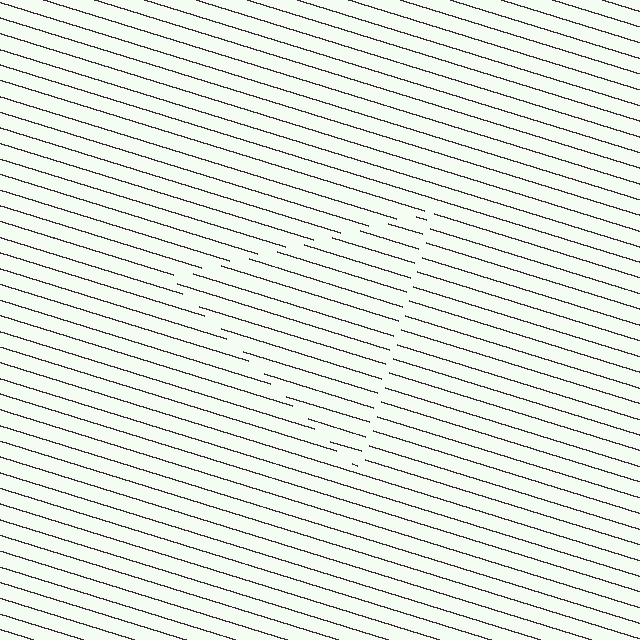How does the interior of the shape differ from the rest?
The interior of the shape contains the same grating, shifted by half a period — the contour is defined by the phase discontinuity where line-ends from the inner and outer gratings abut.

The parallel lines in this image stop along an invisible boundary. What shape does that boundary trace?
An illusory triangle. The interior of the shape contains the same grating, shifted by half a period — the contour is defined by the phase discontinuity where line-ends from the inner and outer gratings abut.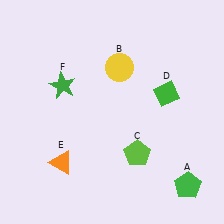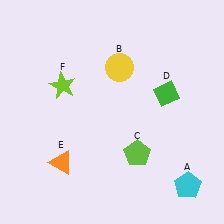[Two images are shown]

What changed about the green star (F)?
In Image 1, F is green. In Image 2, it changed to lime.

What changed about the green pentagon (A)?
In Image 1, A is green. In Image 2, it changed to cyan.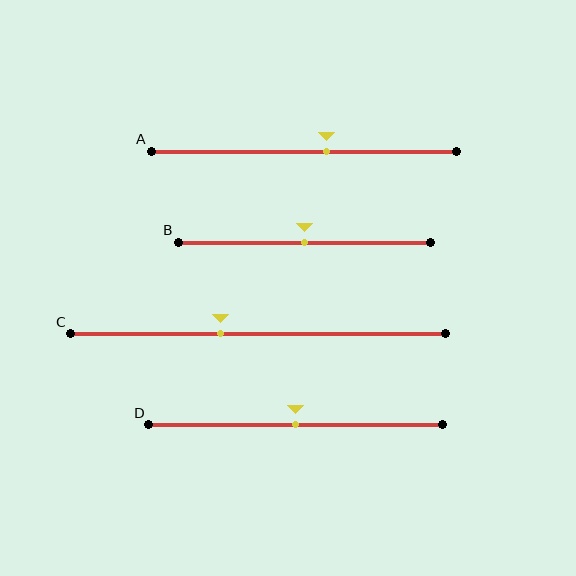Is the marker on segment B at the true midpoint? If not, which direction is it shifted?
Yes, the marker on segment B is at the true midpoint.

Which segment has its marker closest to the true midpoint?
Segment B has its marker closest to the true midpoint.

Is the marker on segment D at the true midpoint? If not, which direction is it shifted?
Yes, the marker on segment D is at the true midpoint.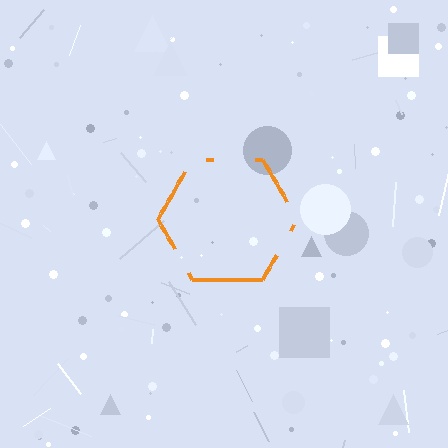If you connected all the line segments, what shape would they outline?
They would outline a hexagon.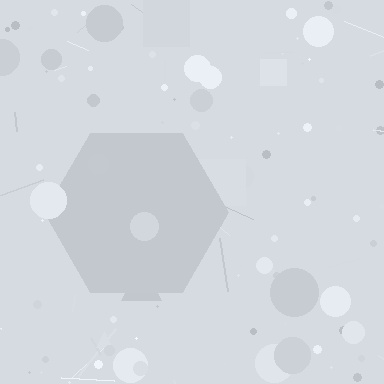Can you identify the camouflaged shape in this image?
The camouflaged shape is a hexagon.